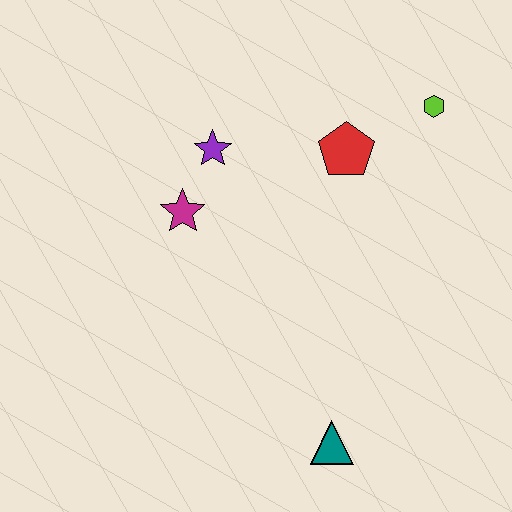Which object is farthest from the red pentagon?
The teal triangle is farthest from the red pentagon.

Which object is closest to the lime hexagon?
The red pentagon is closest to the lime hexagon.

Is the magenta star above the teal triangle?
Yes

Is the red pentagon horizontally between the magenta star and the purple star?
No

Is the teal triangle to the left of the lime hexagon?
Yes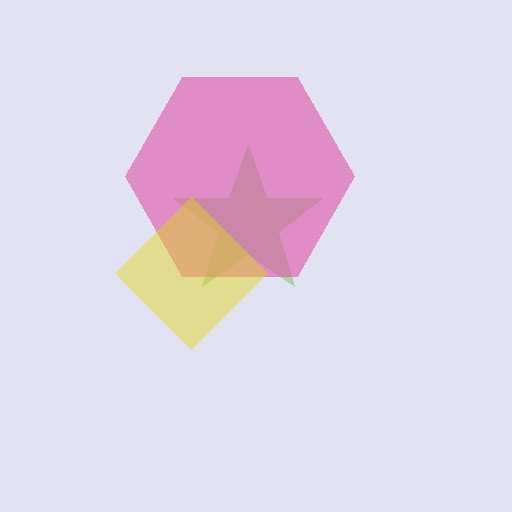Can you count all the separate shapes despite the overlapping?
Yes, there are 3 separate shapes.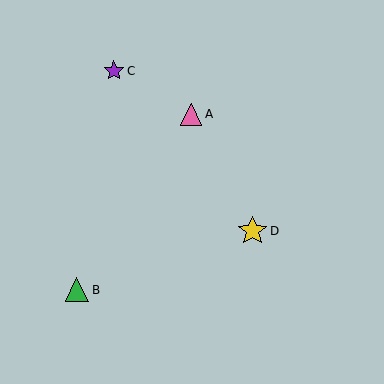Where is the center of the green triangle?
The center of the green triangle is at (77, 290).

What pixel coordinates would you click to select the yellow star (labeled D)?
Click at (252, 231) to select the yellow star D.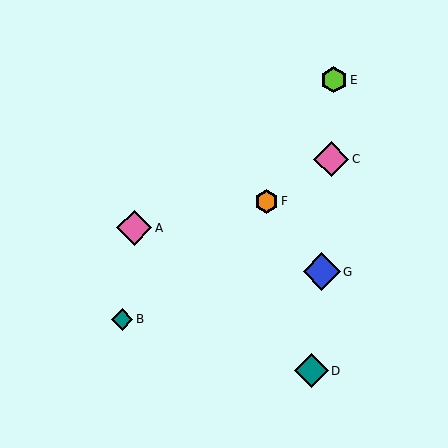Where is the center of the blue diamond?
The center of the blue diamond is at (322, 272).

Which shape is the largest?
The blue diamond (labeled G) is the largest.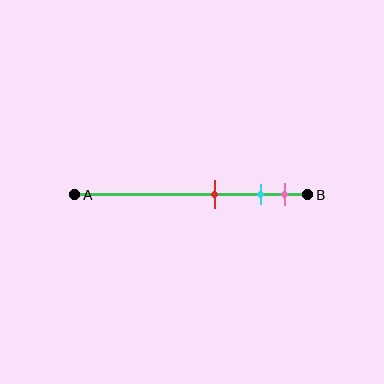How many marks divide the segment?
There are 3 marks dividing the segment.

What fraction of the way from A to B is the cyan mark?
The cyan mark is approximately 80% (0.8) of the way from A to B.